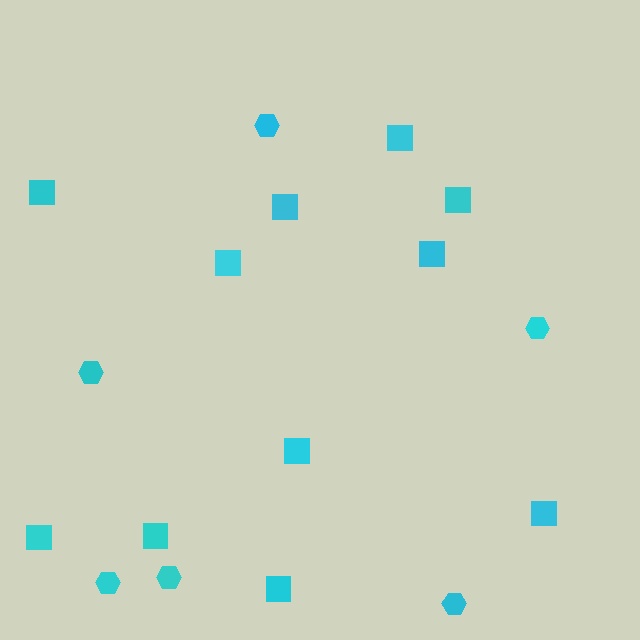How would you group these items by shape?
There are 2 groups: one group of squares (11) and one group of hexagons (6).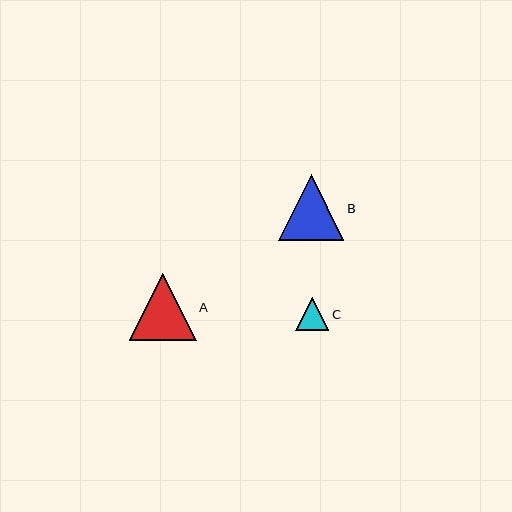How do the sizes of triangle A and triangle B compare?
Triangle A and triangle B are approximately the same size.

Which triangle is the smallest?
Triangle C is the smallest with a size of approximately 33 pixels.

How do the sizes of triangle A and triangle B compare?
Triangle A and triangle B are approximately the same size.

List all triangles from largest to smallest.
From largest to smallest: A, B, C.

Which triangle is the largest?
Triangle A is the largest with a size of approximately 67 pixels.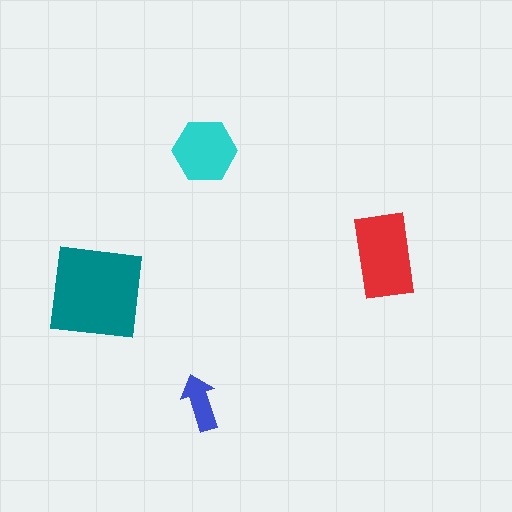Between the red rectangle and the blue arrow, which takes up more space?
The red rectangle.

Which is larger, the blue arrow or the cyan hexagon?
The cyan hexagon.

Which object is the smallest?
The blue arrow.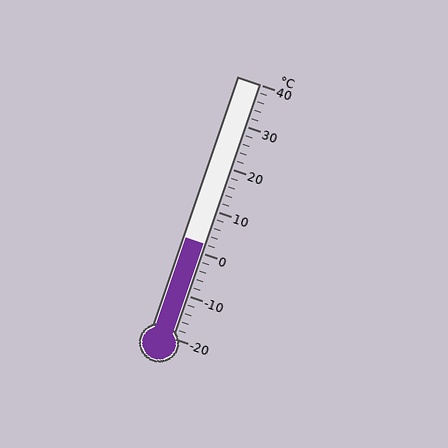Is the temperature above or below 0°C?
The temperature is above 0°C.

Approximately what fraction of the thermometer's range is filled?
The thermometer is filled to approximately 35% of its range.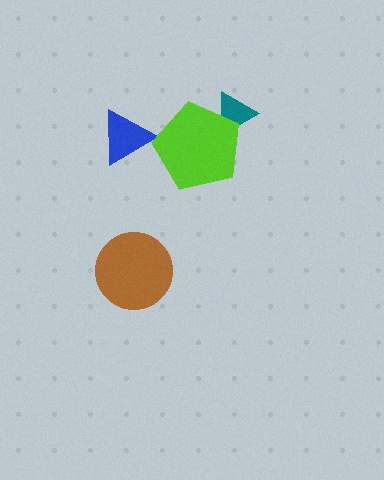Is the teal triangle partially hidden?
Yes, it is partially covered by another shape.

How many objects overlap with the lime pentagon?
1 object overlaps with the lime pentagon.